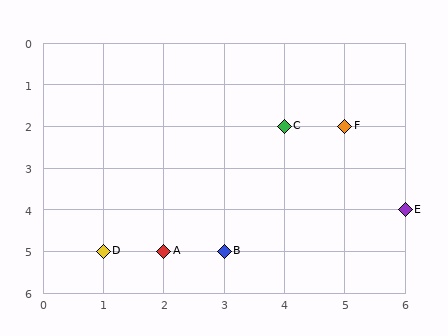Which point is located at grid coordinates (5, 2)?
Point F is at (5, 2).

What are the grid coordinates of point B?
Point B is at grid coordinates (3, 5).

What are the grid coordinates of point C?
Point C is at grid coordinates (4, 2).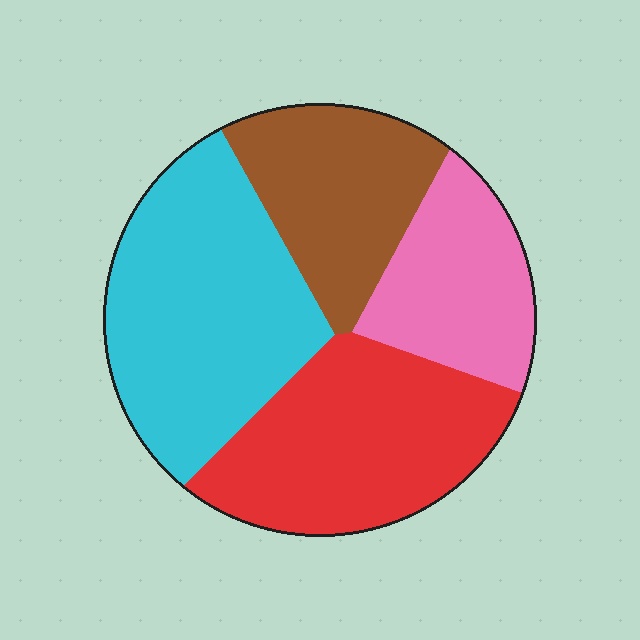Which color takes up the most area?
Cyan, at roughly 35%.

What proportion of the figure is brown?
Brown takes up between a sixth and a third of the figure.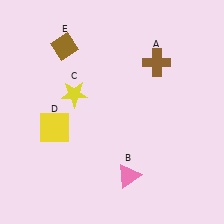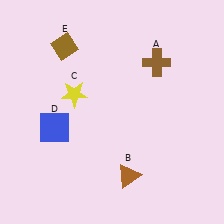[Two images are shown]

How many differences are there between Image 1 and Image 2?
There are 2 differences between the two images.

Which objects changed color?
B changed from pink to brown. D changed from yellow to blue.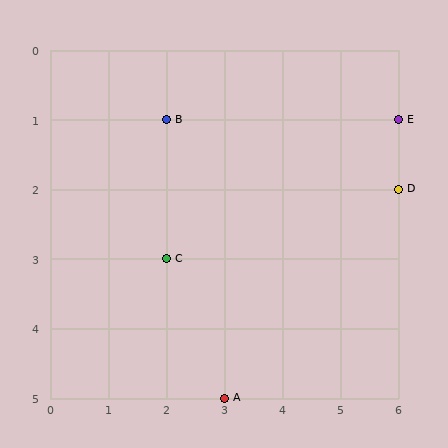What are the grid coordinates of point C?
Point C is at grid coordinates (2, 3).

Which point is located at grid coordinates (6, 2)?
Point D is at (6, 2).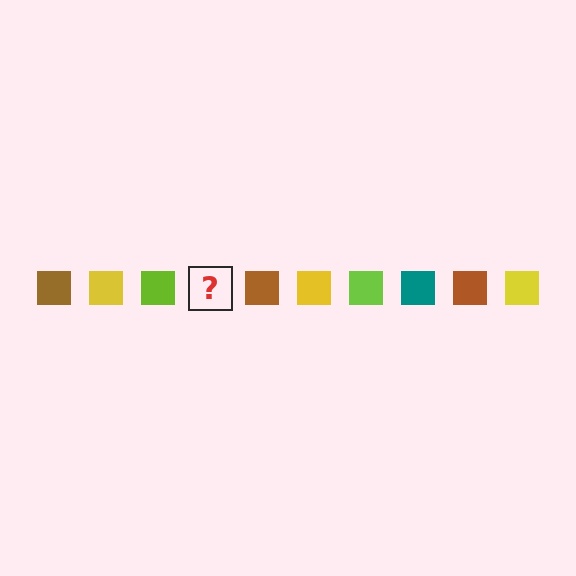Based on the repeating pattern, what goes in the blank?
The blank should be a teal square.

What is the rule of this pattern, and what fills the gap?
The rule is that the pattern cycles through brown, yellow, lime, teal squares. The gap should be filled with a teal square.